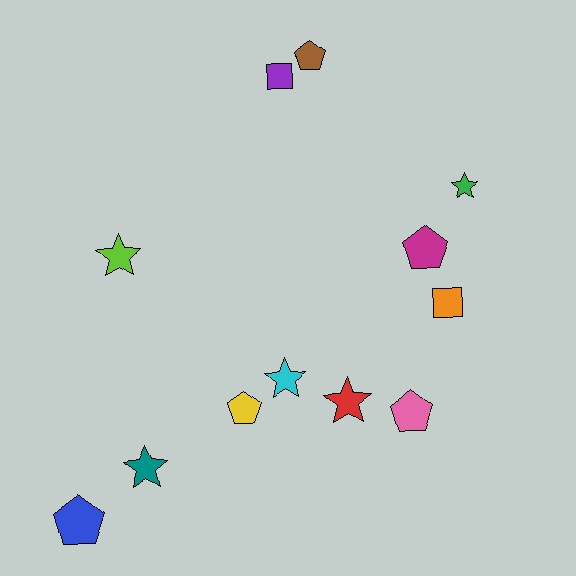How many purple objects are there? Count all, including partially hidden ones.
There is 1 purple object.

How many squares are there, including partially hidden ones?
There are 2 squares.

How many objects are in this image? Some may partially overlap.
There are 12 objects.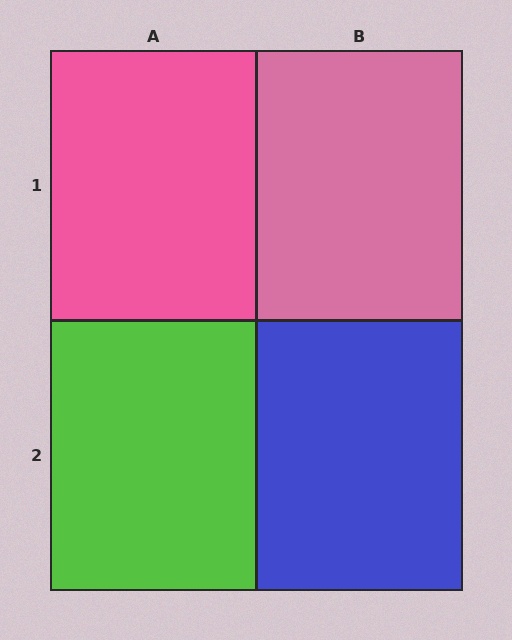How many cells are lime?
1 cell is lime.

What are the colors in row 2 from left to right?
Lime, blue.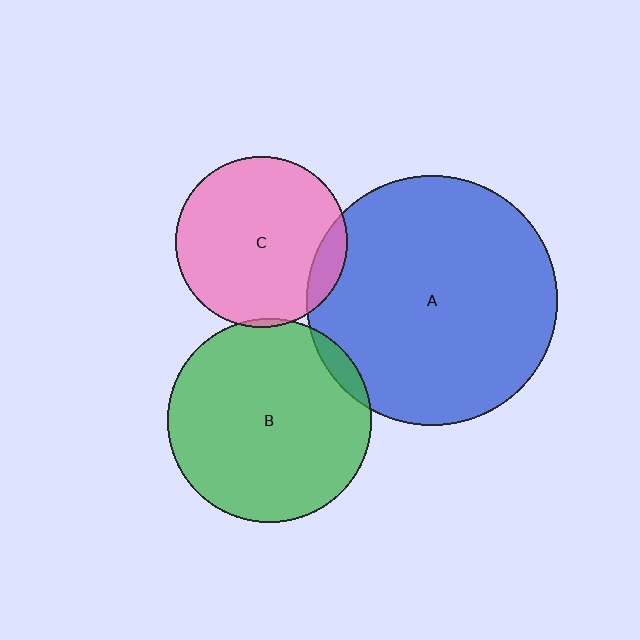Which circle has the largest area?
Circle A (blue).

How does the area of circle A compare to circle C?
Approximately 2.1 times.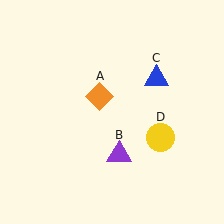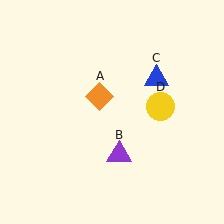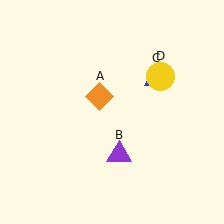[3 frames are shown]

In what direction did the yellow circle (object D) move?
The yellow circle (object D) moved up.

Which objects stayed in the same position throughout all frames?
Orange diamond (object A) and purple triangle (object B) and blue triangle (object C) remained stationary.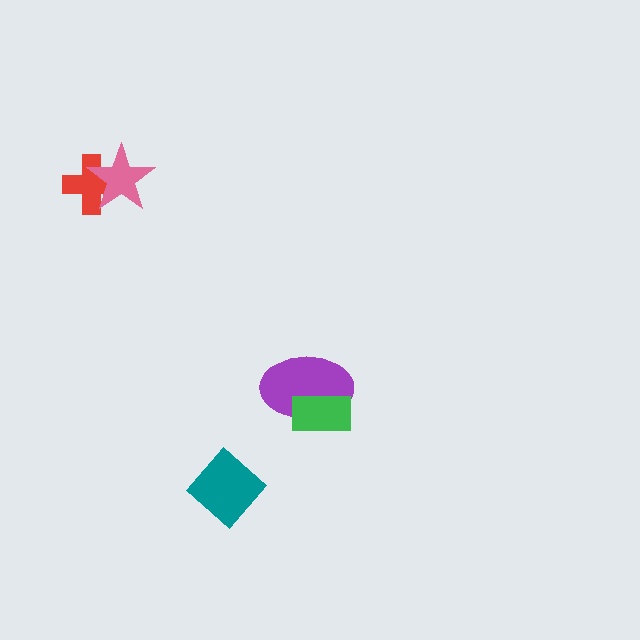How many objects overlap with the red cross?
1 object overlaps with the red cross.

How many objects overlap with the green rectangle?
1 object overlaps with the green rectangle.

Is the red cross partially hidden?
Yes, it is partially covered by another shape.